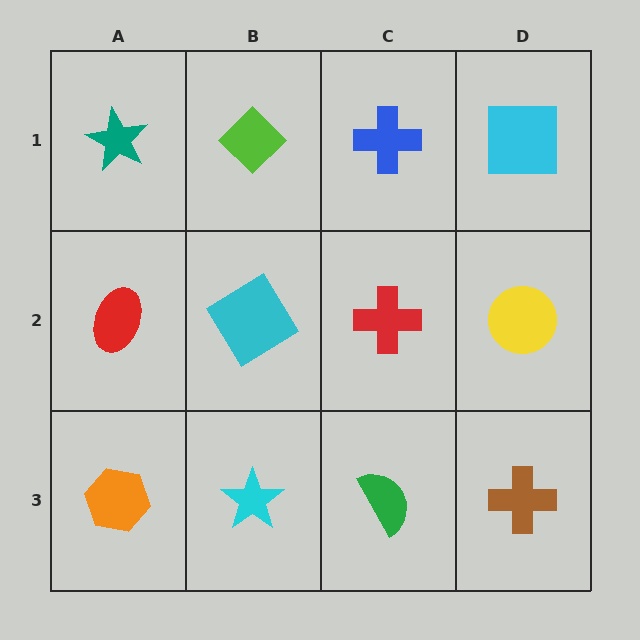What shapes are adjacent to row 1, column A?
A red ellipse (row 2, column A), a lime diamond (row 1, column B).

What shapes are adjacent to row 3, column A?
A red ellipse (row 2, column A), a cyan star (row 3, column B).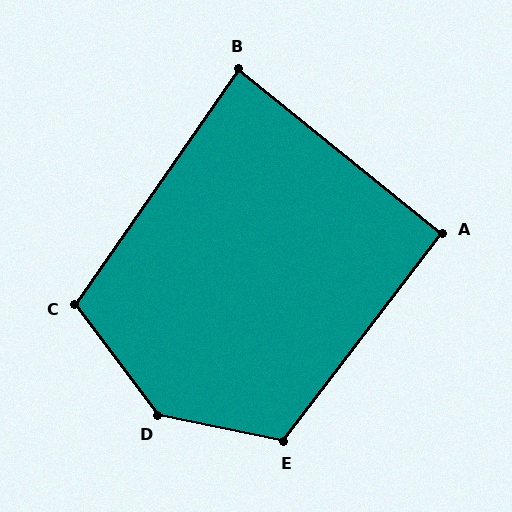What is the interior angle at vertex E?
Approximately 116 degrees (obtuse).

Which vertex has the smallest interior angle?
B, at approximately 86 degrees.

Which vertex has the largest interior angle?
D, at approximately 138 degrees.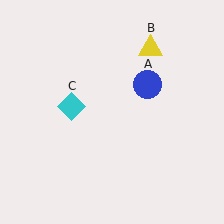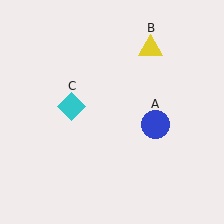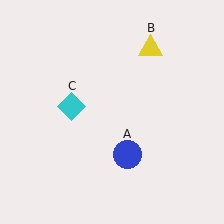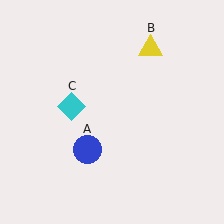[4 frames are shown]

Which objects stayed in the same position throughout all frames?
Yellow triangle (object B) and cyan diamond (object C) remained stationary.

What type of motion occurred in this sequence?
The blue circle (object A) rotated clockwise around the center of the scene.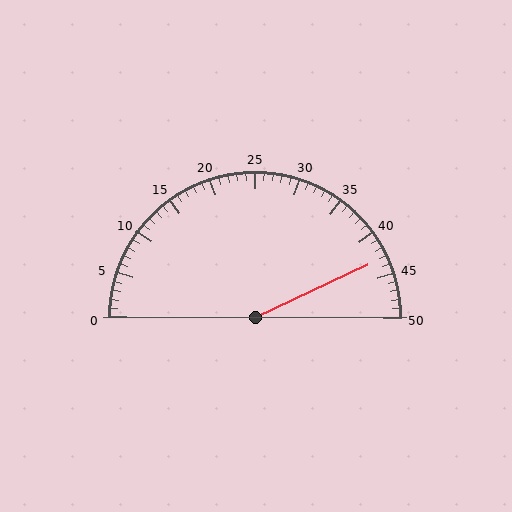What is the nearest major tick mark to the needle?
The nearest major tick mark is 45.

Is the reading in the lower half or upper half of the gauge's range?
The reading is in the upper half of the range (0 to 50).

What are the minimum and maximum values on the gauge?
The gauge ranges from 0 to 50.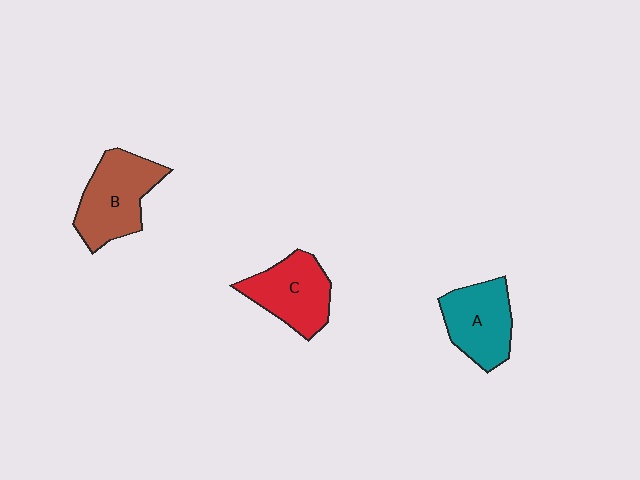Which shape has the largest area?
Shape B (brown).